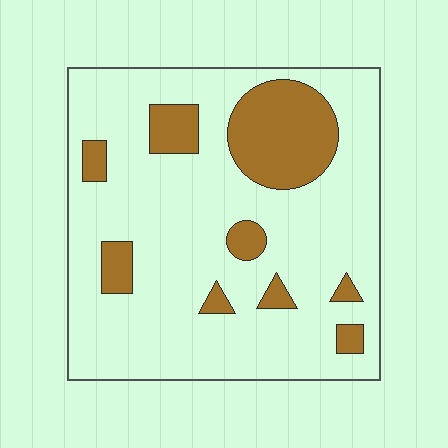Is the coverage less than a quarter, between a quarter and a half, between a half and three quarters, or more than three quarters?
Less than a quarter.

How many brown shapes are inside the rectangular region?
9.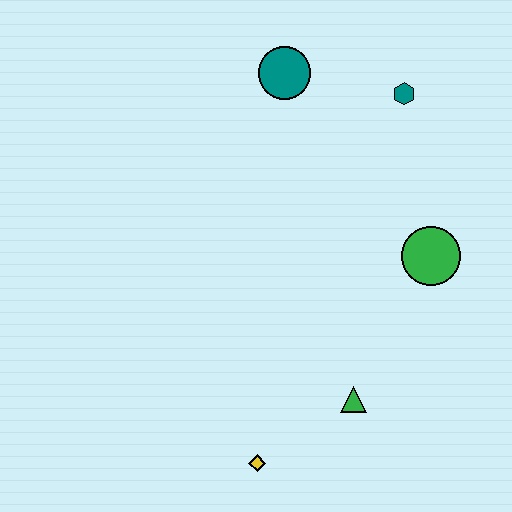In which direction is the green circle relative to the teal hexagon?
The green circle is below the teal hexagon.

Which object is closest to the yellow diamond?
The green triangle is closest to the yellow diamond.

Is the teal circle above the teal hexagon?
Yes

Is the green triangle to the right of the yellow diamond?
Yes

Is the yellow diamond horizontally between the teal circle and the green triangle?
No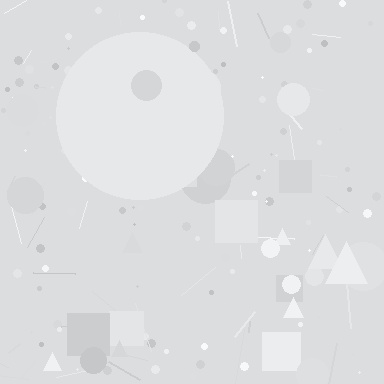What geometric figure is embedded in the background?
A circle is embedded in the background.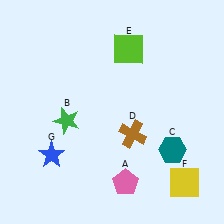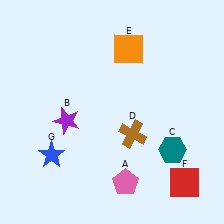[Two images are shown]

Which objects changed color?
B changed from green to purple. E changed from lime to orange. F changed from yellow to red.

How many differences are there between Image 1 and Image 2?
There are 3 differences between the two images.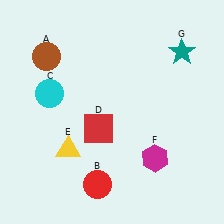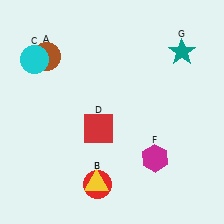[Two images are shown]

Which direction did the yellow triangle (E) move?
The yellow triangle (E) moved down.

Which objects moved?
The objects that moved are: the cyan circle (C), the yellow triangle (E).